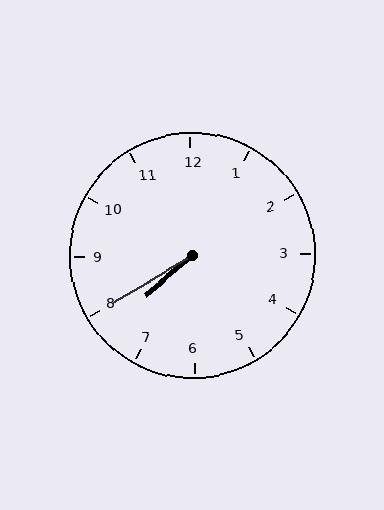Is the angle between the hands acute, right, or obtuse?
It is acute.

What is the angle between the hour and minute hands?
Approximately 10 degrees.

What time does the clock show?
7:40.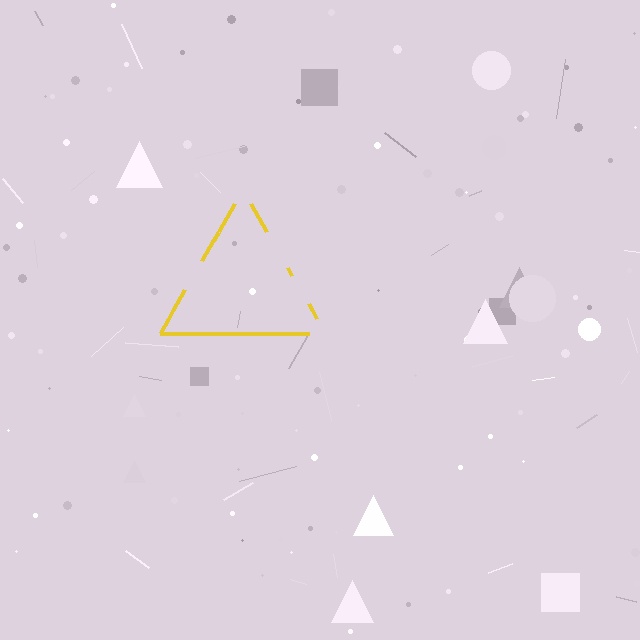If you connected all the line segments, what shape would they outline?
They would outline a triangle.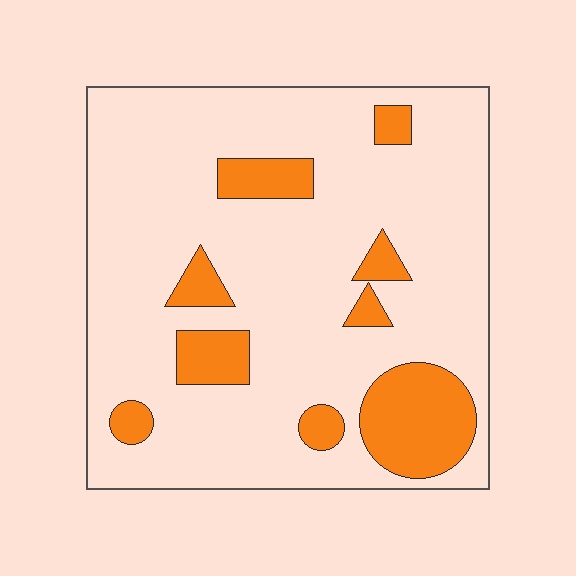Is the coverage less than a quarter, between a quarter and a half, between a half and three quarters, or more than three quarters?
Less than a quarter.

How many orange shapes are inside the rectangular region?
9.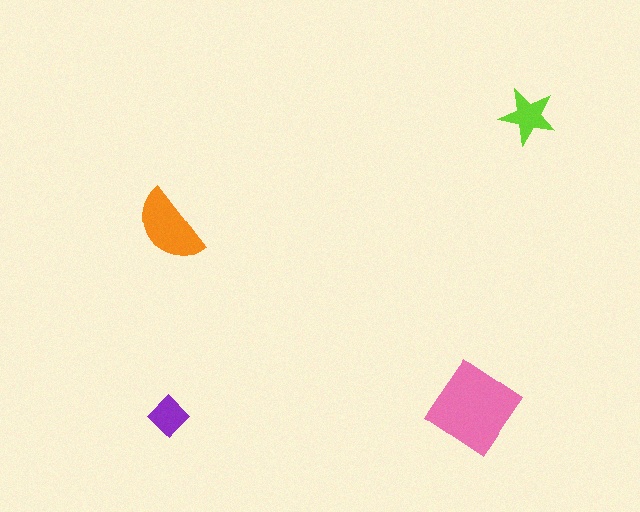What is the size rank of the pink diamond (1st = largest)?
1st.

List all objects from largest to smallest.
The pink diamond, the orange semicircle, the lime star, the purple diamond.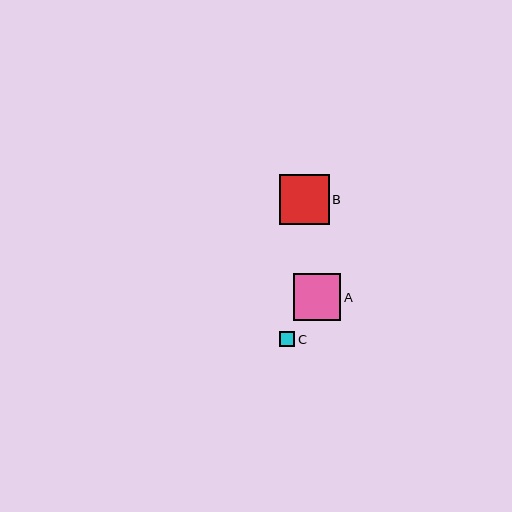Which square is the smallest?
Square C is the smallest with a size of approximately 15 pixels.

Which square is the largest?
Square B is the largest with a size of approximately 50 pixels.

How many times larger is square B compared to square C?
Square B is approximately 3.3 times the size of square C.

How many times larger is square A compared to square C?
Square A is approximately 3.1 times the size of square C.